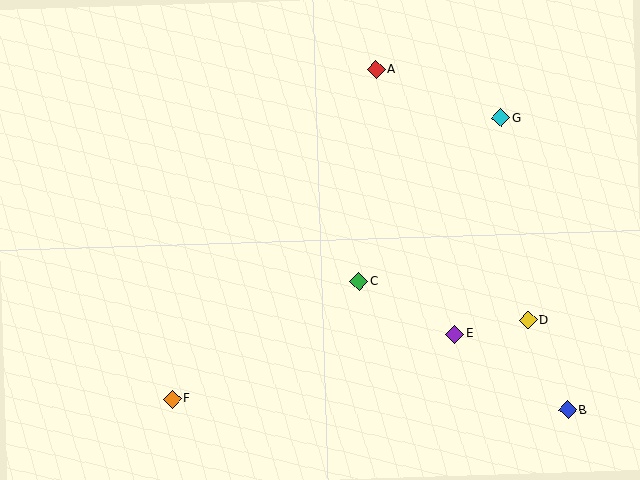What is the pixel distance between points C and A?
The distance between C and A is 213 pixels.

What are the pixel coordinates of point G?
Point G is at (501, 118).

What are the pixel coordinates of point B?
Point B is at (568, 410).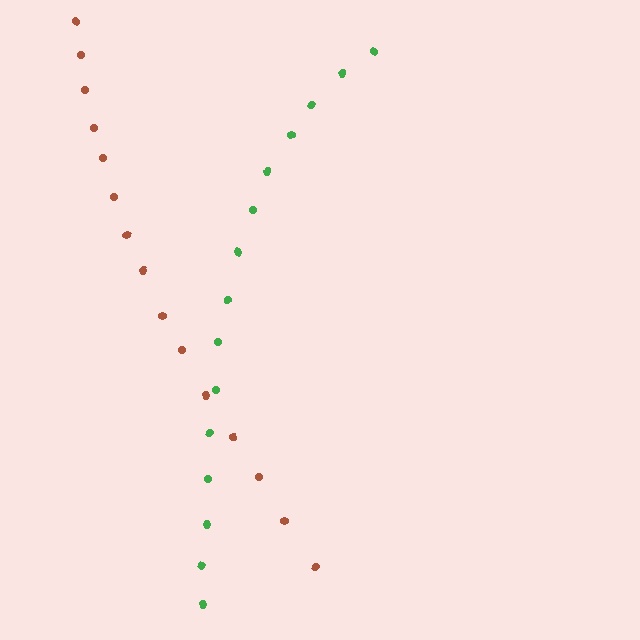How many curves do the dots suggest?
There are 2 distinct paths.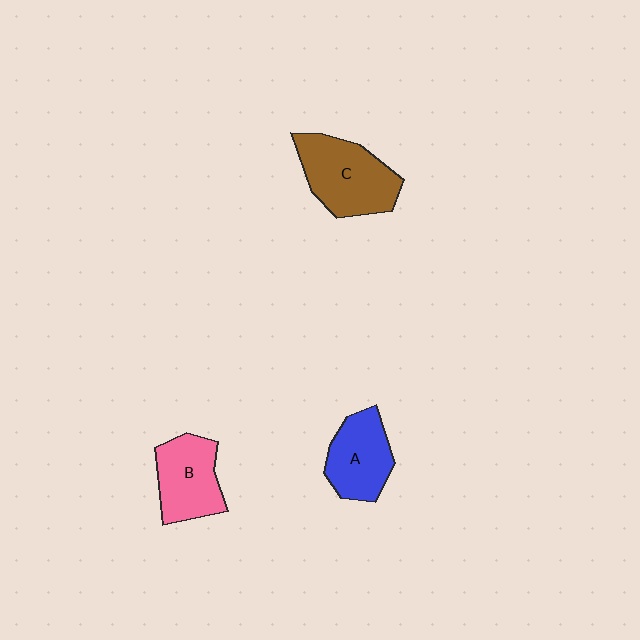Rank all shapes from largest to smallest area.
From largest to smallest: C (brown), B (pink), A (blue).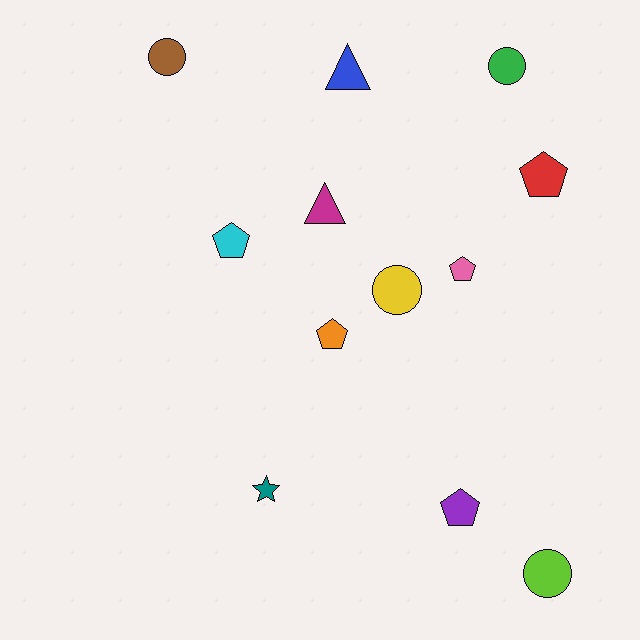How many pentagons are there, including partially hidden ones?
There are 5 pentagons.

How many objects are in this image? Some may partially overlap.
There are 12 objects.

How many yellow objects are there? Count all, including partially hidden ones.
There is 1 yellow object.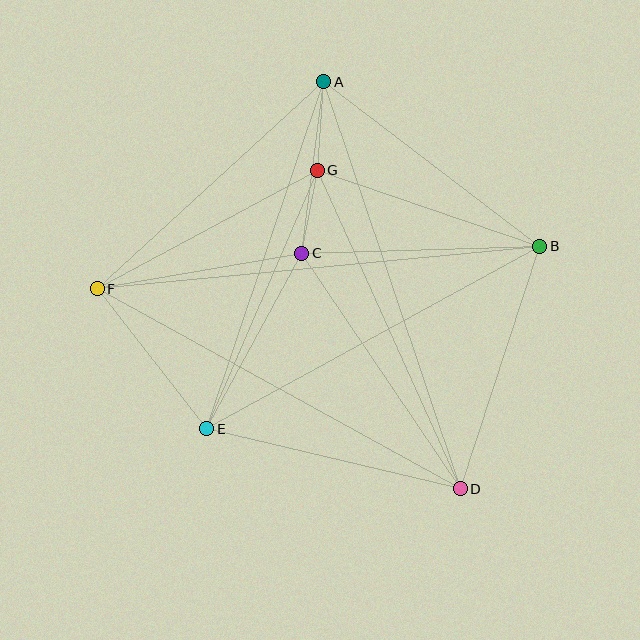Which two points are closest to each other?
Points C and G are closest to each other.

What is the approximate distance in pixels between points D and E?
The distance between D and E is approximately 260 pixels.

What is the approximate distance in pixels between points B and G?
The distance between B and G is approximately 235 pixels.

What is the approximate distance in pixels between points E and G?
The distance between E and G is approximately 281 pixels.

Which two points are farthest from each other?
Points B and F are farthest from each other.